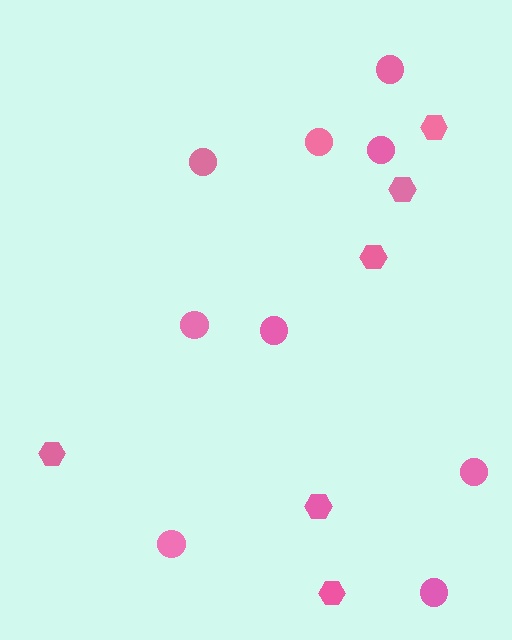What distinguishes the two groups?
There are 2 groups: one group of circles (9) and one group of hexagons (6).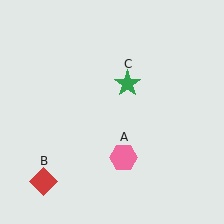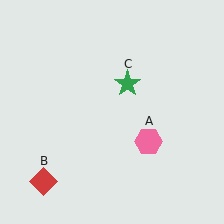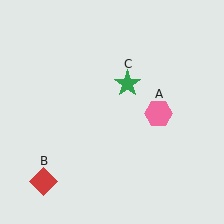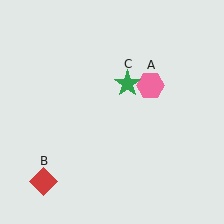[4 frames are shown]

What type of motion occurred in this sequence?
The pink hexagon (object A) rotated counterclockwise around the center of the scene.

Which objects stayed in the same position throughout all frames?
Red diamond (object B) and green star (object C) remained stationary.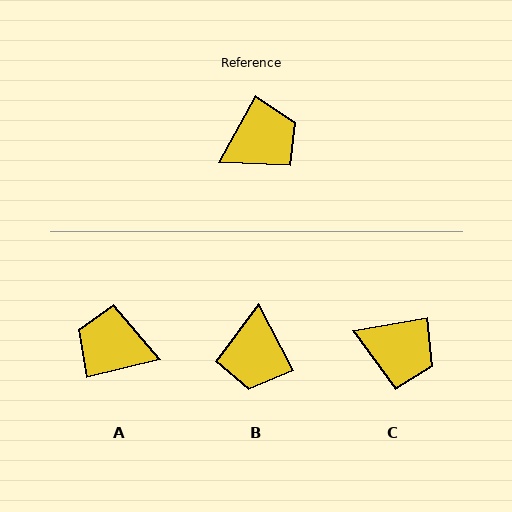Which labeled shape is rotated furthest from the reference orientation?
A, about 133 degrees away.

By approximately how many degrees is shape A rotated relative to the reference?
Approximately 133 degrees counter-clockwise.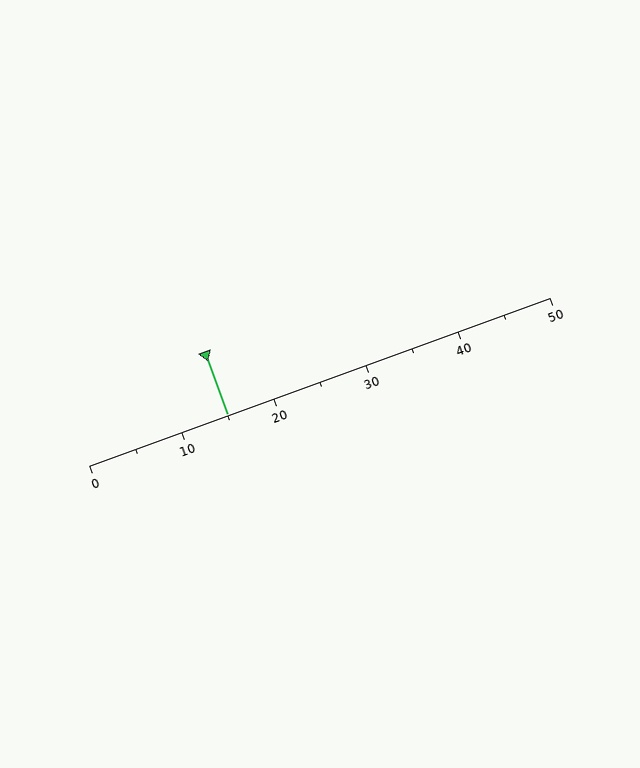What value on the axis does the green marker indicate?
The marker indicates approximately 15.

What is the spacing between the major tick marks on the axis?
The major ticks are spaced 10 apart.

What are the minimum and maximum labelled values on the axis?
The axis runs from 0 to 50.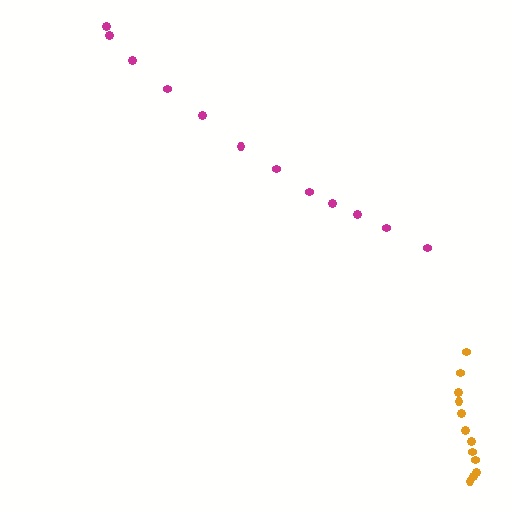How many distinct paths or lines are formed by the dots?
There are 2 distinct paths.